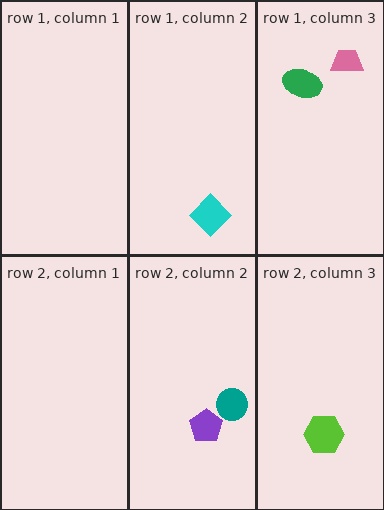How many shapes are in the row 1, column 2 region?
1.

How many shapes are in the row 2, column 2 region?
2.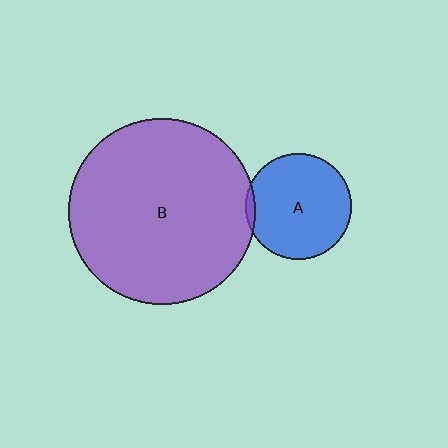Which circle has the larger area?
Circle B (purple).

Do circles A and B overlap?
Yes.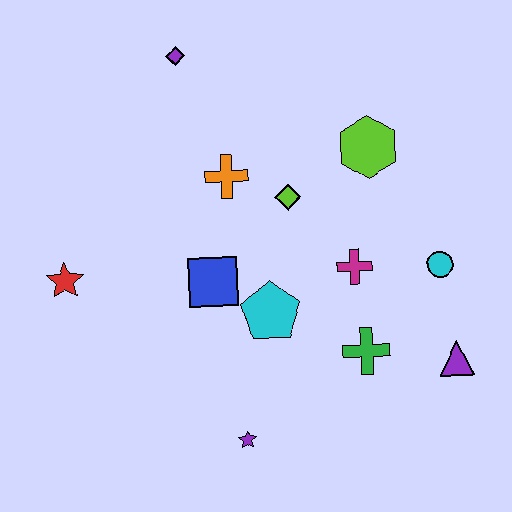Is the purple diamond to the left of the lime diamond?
Yes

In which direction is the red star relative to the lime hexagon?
The red star is to the left of the lime hexagon.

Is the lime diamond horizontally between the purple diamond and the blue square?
No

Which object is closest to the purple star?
The cyan pentagon is closest to the purple star.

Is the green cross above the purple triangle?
Yes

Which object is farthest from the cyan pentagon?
The purple diamond is farthest from the cyan pentagon.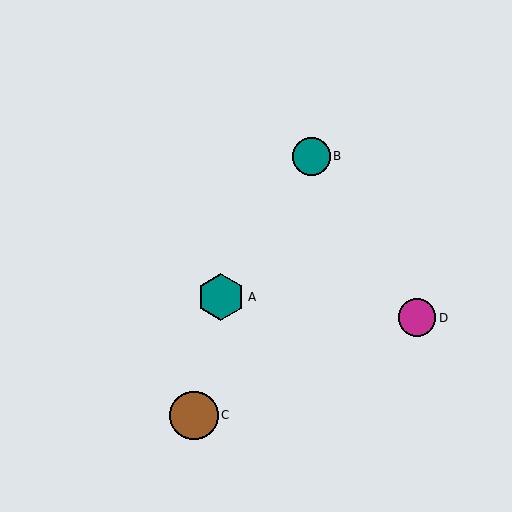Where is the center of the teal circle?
The center of the teal circle is at (311, 156).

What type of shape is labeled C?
Shape C is a brown circle.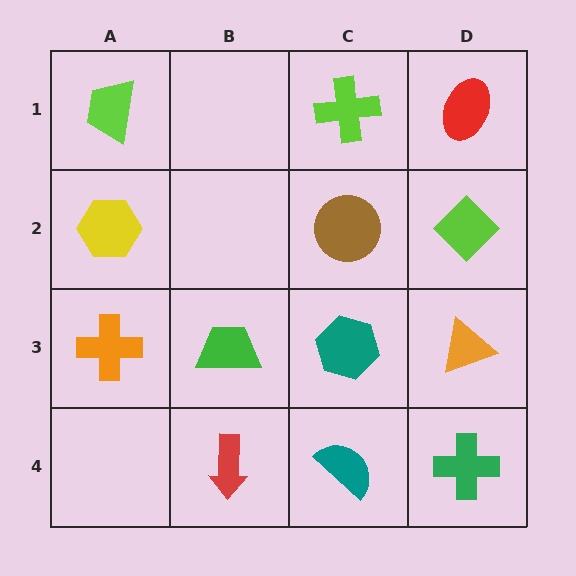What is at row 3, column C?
A teal hexagon.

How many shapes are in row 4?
3 shapes.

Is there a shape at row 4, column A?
No, that cell is empty.